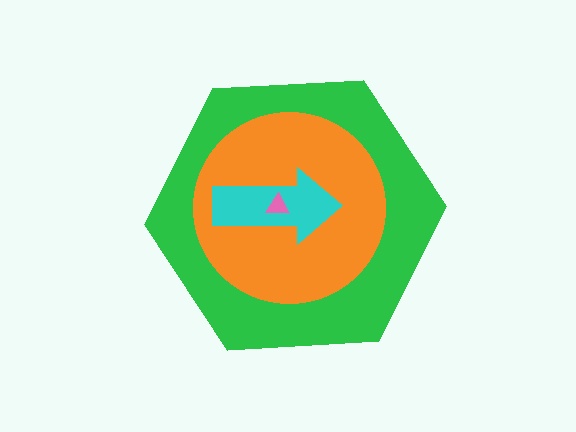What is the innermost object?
The pink triangle.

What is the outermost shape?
The green hexagon.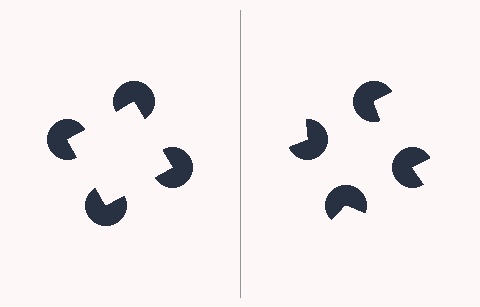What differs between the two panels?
The pac-man discs are positioned identically on both sides; only the wedge orientations differ. On the left they align to a square; on the right they are misaligned.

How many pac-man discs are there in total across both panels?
8 — 4 on each side.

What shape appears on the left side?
An illusory square.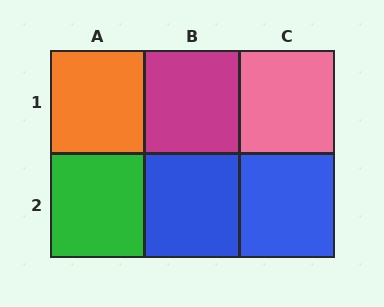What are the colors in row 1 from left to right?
Orange, magenta, pink.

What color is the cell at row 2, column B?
Blue.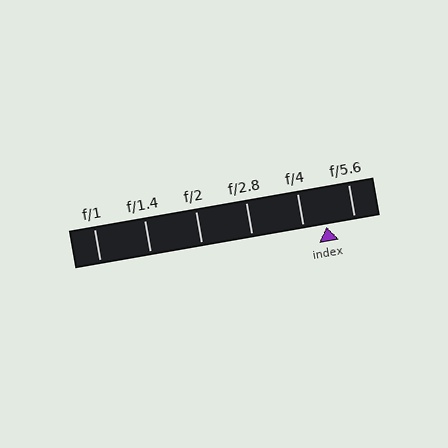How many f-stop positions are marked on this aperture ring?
There are 6 f-stop positions marked.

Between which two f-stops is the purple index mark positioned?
The index mark is between f/4 and f/5.6.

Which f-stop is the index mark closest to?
The index mark is closest to f/4.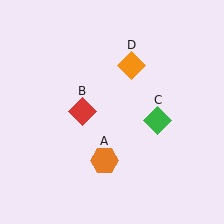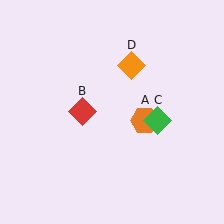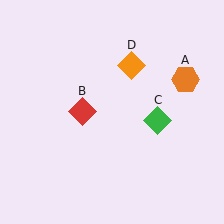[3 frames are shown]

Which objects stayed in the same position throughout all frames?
Red diamond (object B) and green diamond (object C) and orange diamond (object D) remained stationary.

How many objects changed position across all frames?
1 object changed position: orange hexagon (object A).